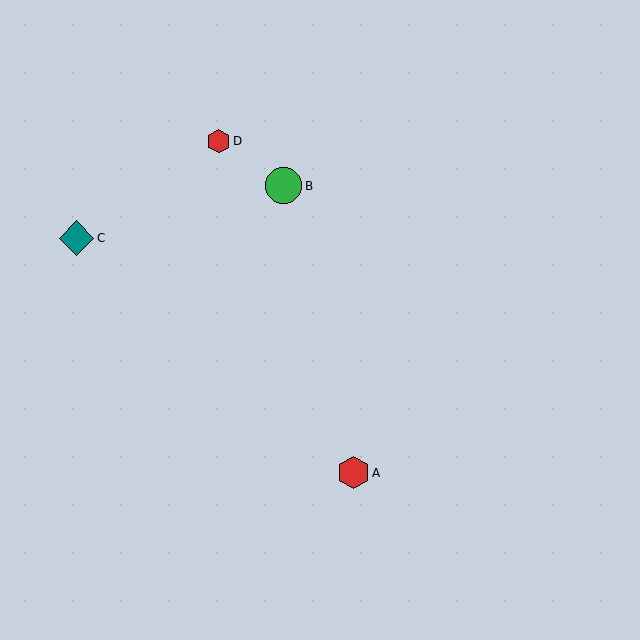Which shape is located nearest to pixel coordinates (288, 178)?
The green circle (labeled B) at (283, 186) is nearest to that location.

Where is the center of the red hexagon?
The center of the red hexagon is at (353, 473).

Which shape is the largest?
The green circle (labeled B) is the largest.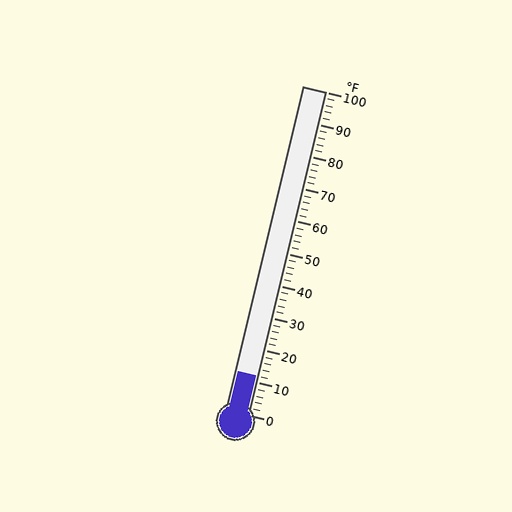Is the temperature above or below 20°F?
The temperature is below 20°F.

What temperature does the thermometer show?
The thermometer shows approximately 12°F.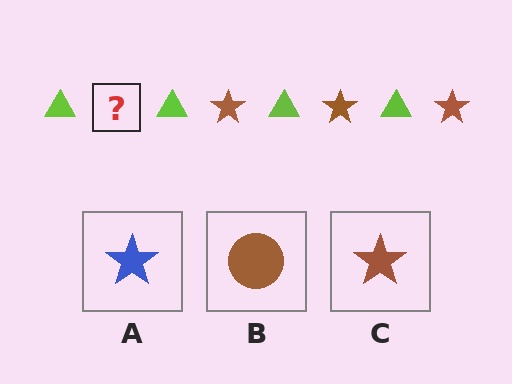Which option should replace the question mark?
Option C.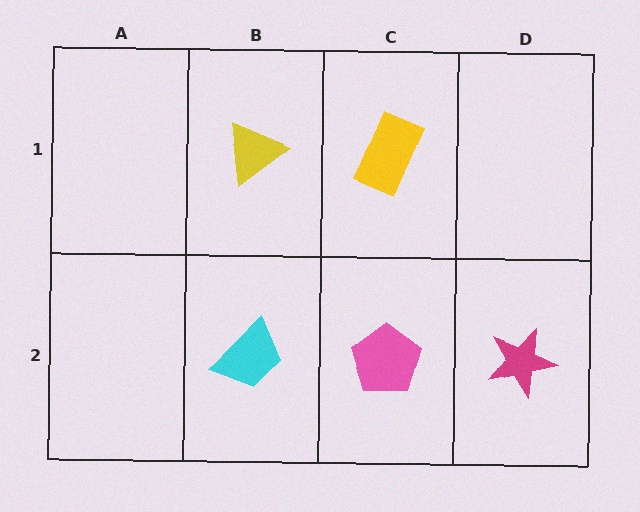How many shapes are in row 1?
2 shapes.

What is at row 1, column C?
A yellow rectangle.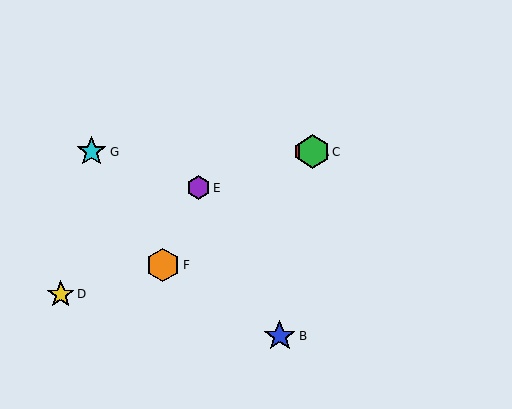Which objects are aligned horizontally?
Objects A, C, G are aligned horizontally.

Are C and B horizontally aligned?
No, C is at y≈152 and B is at y≈336.